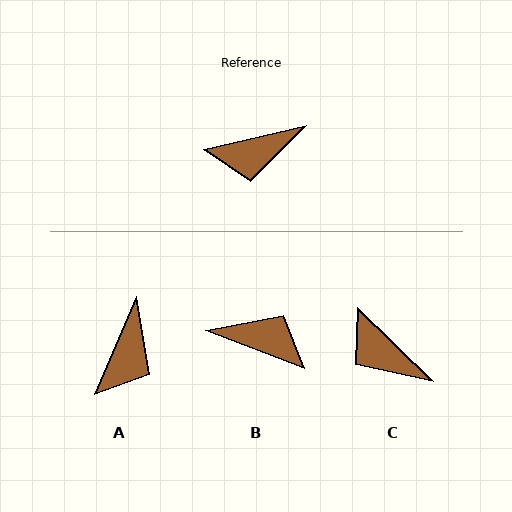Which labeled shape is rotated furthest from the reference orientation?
B, about 146 degrees away.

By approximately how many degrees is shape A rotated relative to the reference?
Approximately 54 degrees counter-clockwise.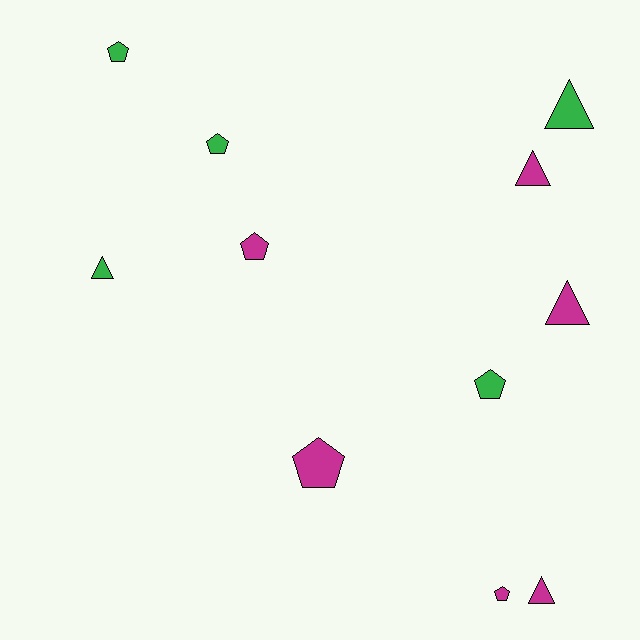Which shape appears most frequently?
Pentagon, with 6 objects.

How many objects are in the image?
There are 11 objects.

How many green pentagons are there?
There are 3 green pentagons.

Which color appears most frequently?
Magenta, with 6 objects.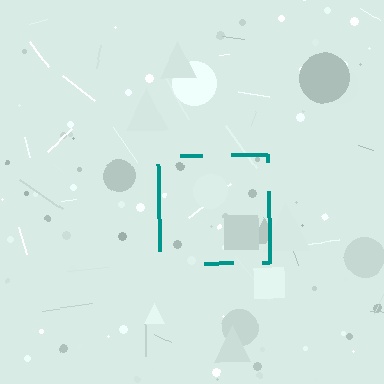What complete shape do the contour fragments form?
The contour fragments form a square.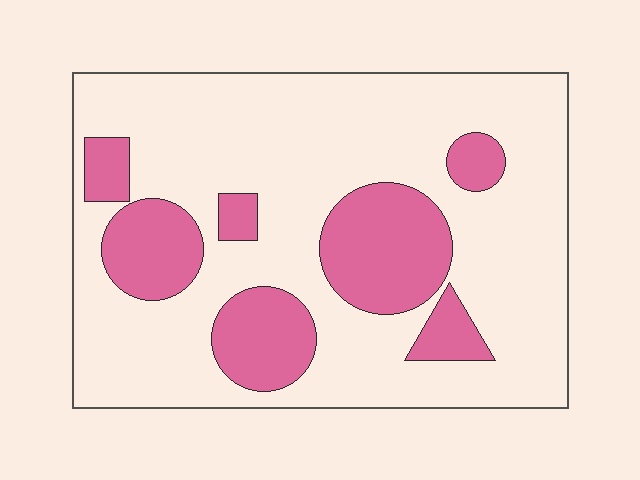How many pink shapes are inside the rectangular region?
7.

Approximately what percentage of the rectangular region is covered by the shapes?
Approximately 25%.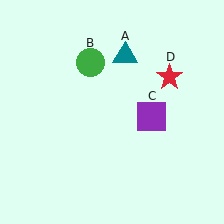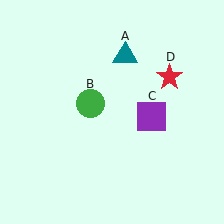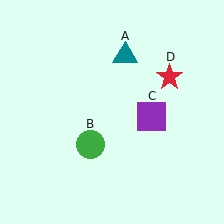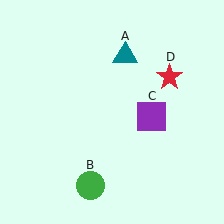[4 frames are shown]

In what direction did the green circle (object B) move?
The green circle (object B) moved down.